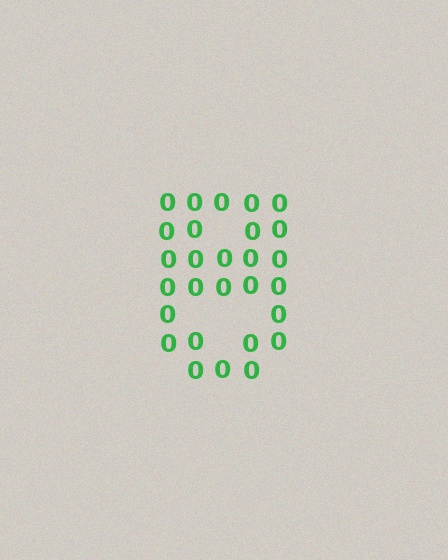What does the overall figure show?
The overall figure shows the digit 8.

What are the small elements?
The small elements are digit 0's.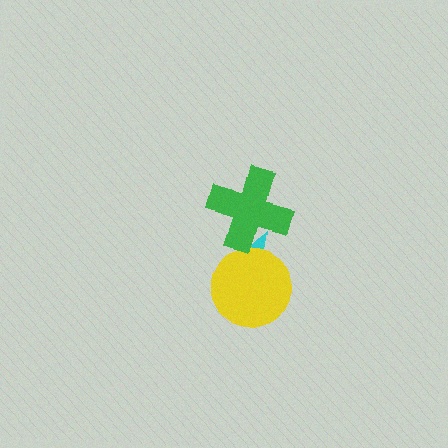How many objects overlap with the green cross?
1 object overlaps with the green cross.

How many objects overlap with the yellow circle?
1 object overlaps with the yellow circle.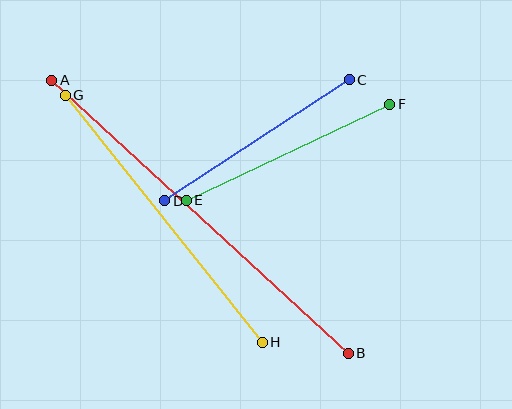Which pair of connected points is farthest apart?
Points A and B are farthest apart.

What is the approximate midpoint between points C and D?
The midpoint is at approximately (257, 140) pixels.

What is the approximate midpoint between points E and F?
The midpoint is at approximately (288, 152) pixels.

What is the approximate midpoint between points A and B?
The midpoint is at approximately (200, 217) pixels.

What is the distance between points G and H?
The distance is approximately 316 pixels.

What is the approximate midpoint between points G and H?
The midpoint is at approximately (164, 219) pixels.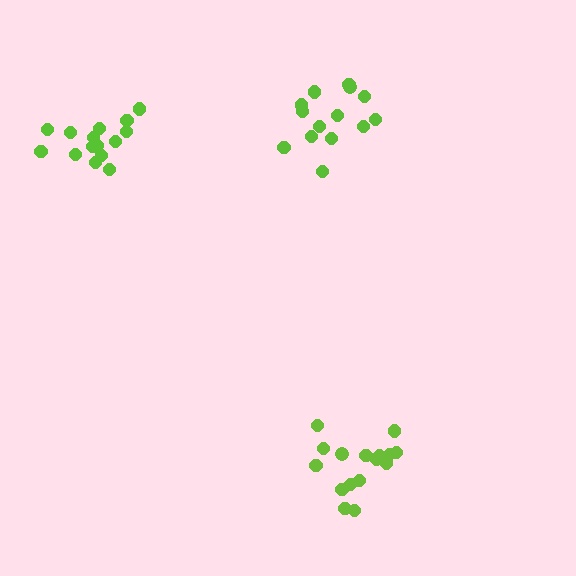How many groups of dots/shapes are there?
There are 3 groups.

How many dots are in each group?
Group 1: 14 dots, Group 2: 16 dots, Group 3: 15 dots (45 total).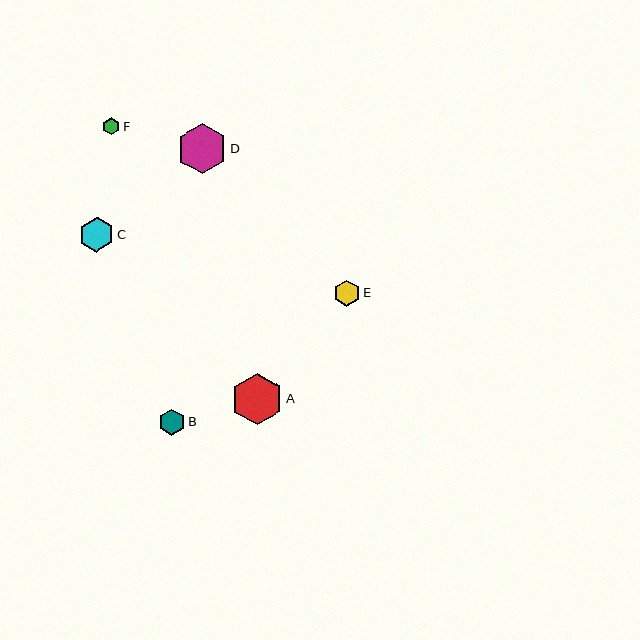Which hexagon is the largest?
Hexagon A is the largest with a size of approximately 51 pixels.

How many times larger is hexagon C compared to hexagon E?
Hexagon C is approximately 1.3 times the size of hexagon E.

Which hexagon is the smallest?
Hexagon F is the smallest with a size of approximately 17 pixels.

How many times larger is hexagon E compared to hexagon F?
Hexagon E is approximately 1.5 times the size of hexagon F.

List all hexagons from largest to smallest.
From largest to smallest: A, D, C, B, E, F.